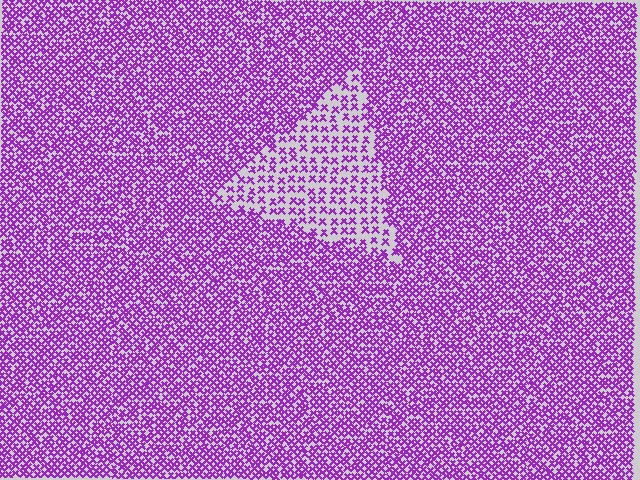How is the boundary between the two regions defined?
The boundary is defined by a change in element density (approximately 2.1x ratio). All elements are the same color, size, and shape.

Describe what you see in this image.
The image contains small purple elements arranged at two different densities. A triangle-shaped region is visible where the elements are less densely packed than the surrounding area.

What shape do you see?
I see a triangle.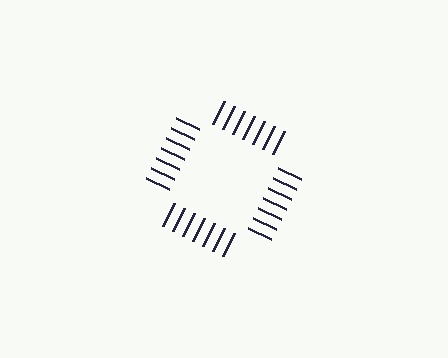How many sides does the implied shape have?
4 sides — the line-ends trace a square.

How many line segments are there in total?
28 — 7 along each of the 4 edges.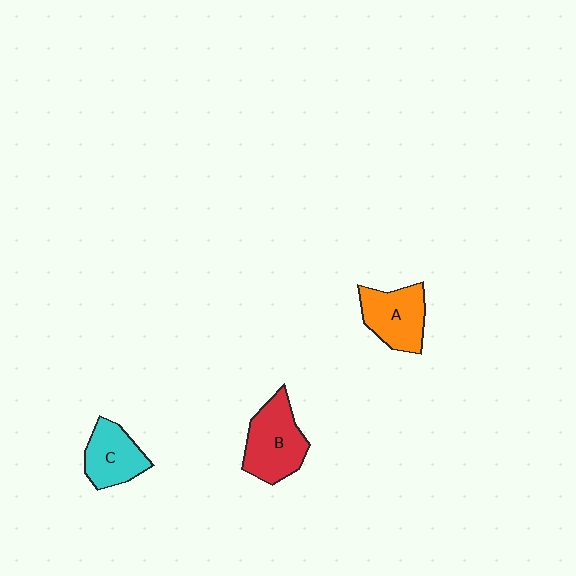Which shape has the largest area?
Shape B (red).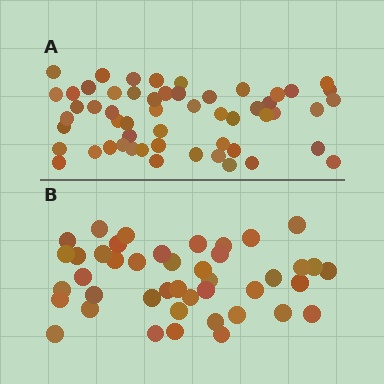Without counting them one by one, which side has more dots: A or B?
Region A (the top region) has more dots.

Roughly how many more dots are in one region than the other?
Region A has roughly 12 or so more dots than region B.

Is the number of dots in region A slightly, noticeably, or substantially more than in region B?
Region A has noticeably more, but not dramatically so. The ratio is roughly 1.3 to 1.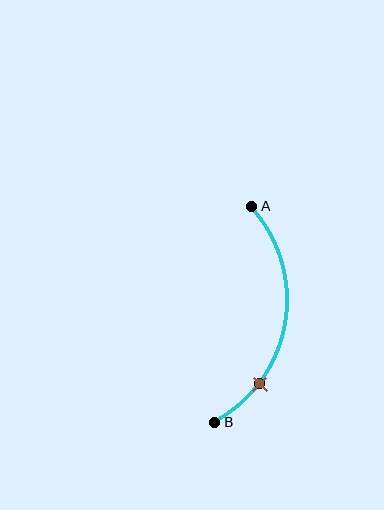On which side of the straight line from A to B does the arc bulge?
The arc bulges to the right of the straight line connecting A and B.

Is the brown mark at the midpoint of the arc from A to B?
No. The brown mark lies on the arc but is closer to endpoint B. The arc midpoint would be at the point on the curve equidistant along the arc from both A and B.